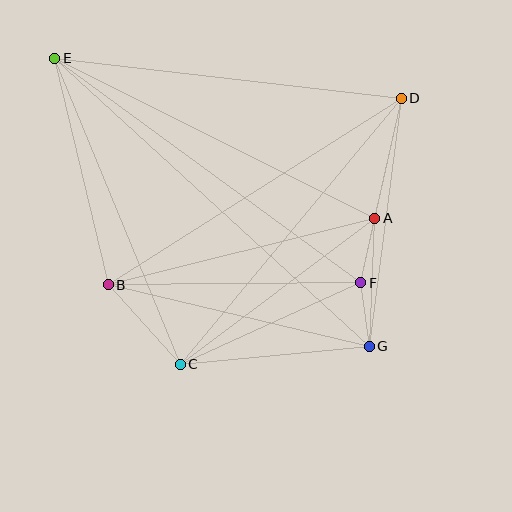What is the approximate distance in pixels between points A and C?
The distance between A and C is approximately 243 pixels.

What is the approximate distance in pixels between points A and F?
The distance between A and F is approximately 66 pixels.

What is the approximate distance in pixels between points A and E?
The distance between A and E is approximately 358 pixels.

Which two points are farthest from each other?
Points E and G are farthest from each other.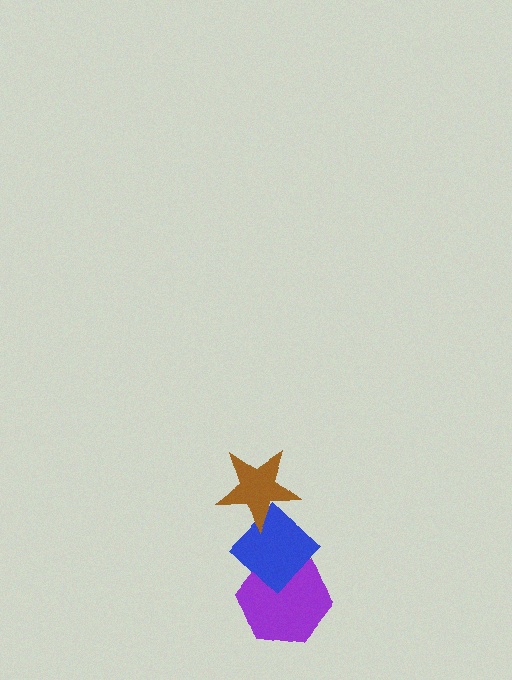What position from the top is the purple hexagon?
The purple hexagon is 3rd from the top.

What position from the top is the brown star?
The brown star is 1st from the top.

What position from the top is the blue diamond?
The blue diamond is 2nd from the top.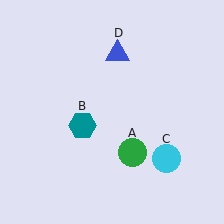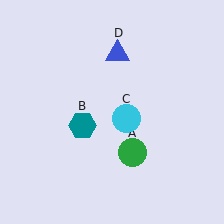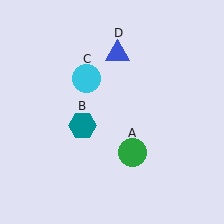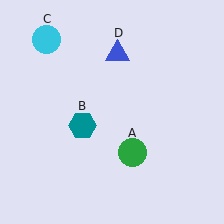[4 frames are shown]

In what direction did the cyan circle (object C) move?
The cyan circle (object C) moved up and to the left.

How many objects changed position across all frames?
1 object changed position: cyan circle (object C).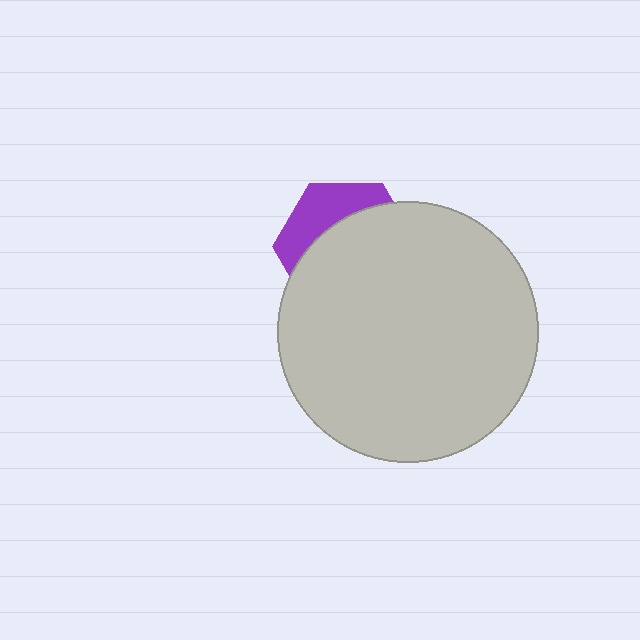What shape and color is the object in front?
The object in front is a light gray circle.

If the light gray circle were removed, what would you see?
You would see the complete purple hexagon.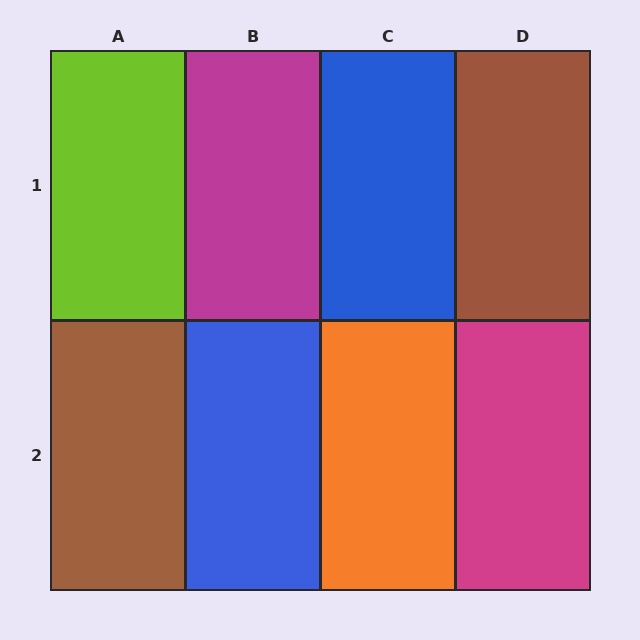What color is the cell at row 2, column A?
Brown.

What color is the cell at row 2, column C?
Orange.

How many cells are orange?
1 cell is orange.